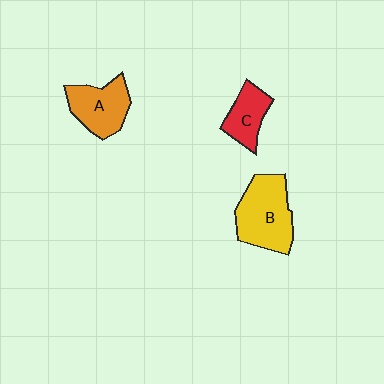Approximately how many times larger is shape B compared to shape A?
Approximately 1.3 times.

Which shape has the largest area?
Shape B (yellow).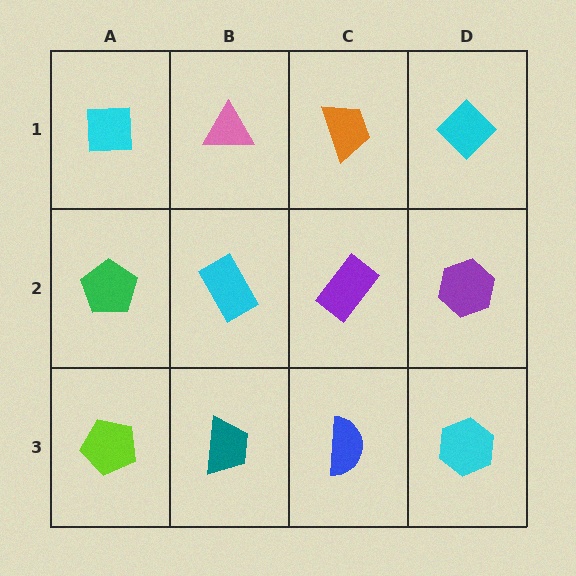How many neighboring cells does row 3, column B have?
3.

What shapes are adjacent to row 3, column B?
A cyan rectangle (row 2, column B), a lime pentagon (row 3, column A), a blue semicircle (row 3, column C).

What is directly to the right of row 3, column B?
A blue semicircle.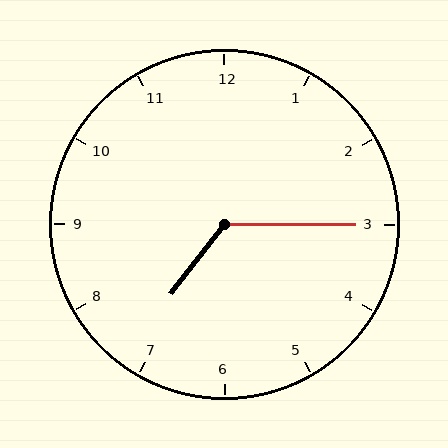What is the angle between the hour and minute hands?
Approximately 128 degrees.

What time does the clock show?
7:15.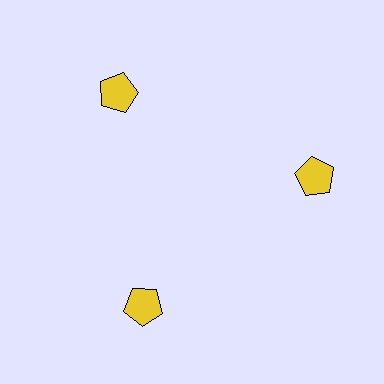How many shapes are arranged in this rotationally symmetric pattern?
There are 3 shapes, arranged in 3 groups of 1.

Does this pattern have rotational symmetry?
Yes, this pattern has 3-fold rotational symmetry. It looks the same after rotating 120 degrees around the center.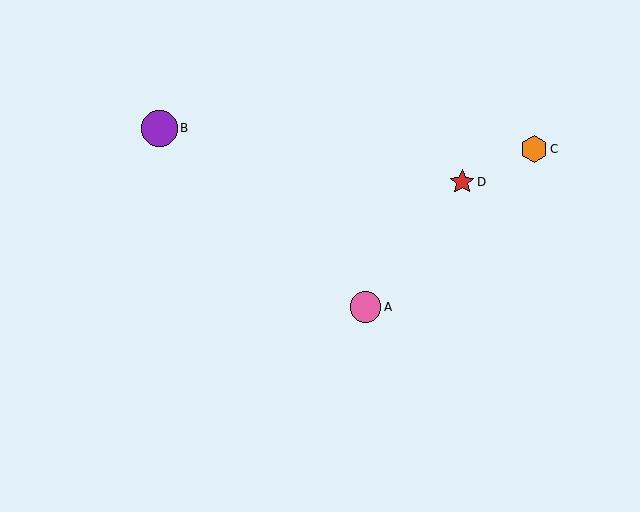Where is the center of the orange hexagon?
The center of the orange hexagon is at (534, 149).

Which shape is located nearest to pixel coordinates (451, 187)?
The red star (labeled D) at (462, 182) is nearest to that location.